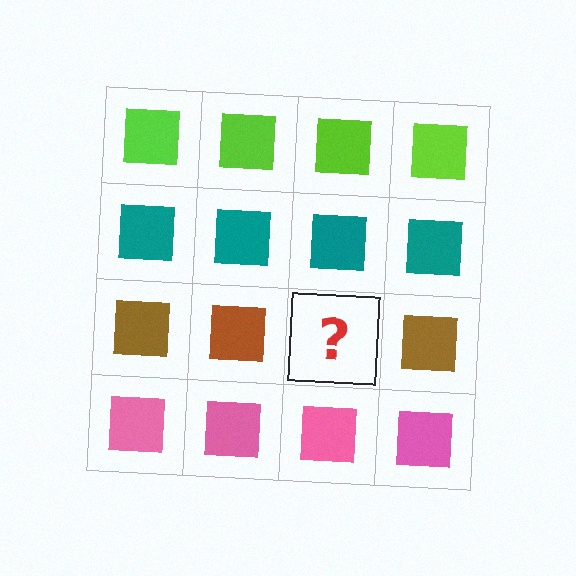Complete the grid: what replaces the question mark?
The question mark should be replaced with a brown square.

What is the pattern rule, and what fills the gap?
The rule is that each row has a consistent color. The gap should be filled with a brown square.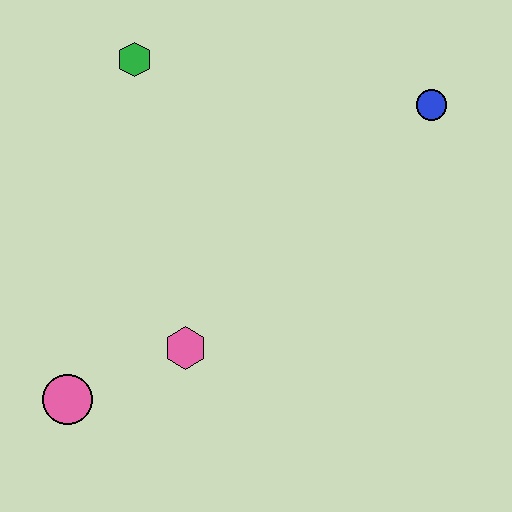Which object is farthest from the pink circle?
The blue circle is farthest from the pink circle.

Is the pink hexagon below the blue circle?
Yes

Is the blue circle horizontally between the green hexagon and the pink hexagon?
No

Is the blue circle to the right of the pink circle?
Yes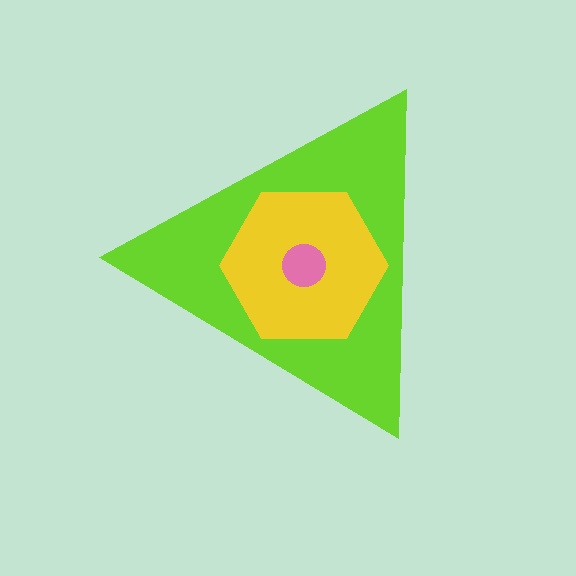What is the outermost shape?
The lime triangle.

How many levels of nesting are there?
3.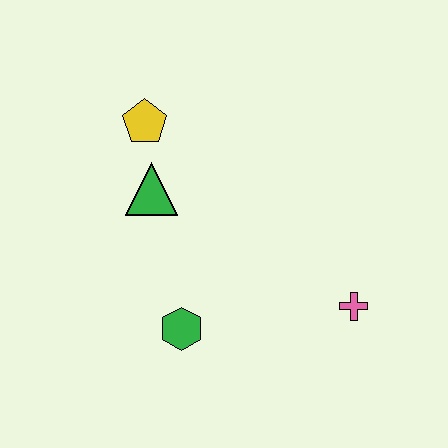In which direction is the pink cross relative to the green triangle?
The pink cross is to the right of the green triangle.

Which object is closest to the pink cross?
The green hexagon is closest to the pink cross.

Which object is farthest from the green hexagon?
The yellow pentagon is farthest from the green hexagon.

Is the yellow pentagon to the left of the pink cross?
Yes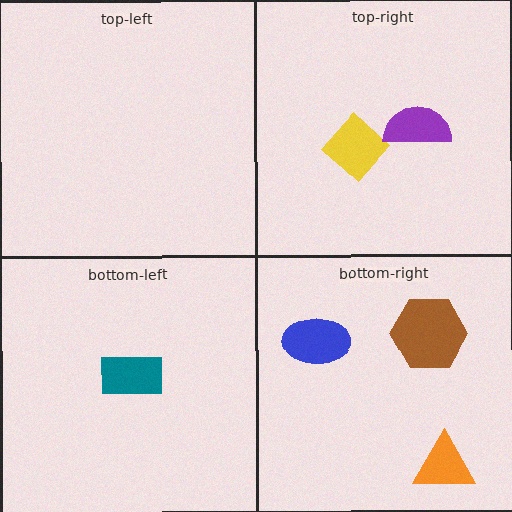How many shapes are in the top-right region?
2.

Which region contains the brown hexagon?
The bottom-right region.